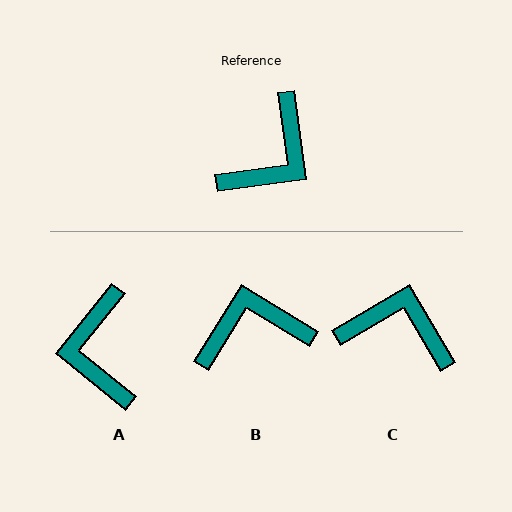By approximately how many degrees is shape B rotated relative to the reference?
Approximately 141 degrees counter-clockwise.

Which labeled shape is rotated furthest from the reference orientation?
B, about 141 degrees away.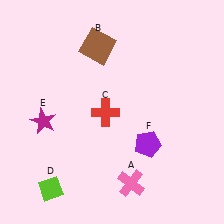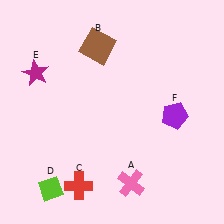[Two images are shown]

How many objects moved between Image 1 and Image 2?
3 objects moved between the two images.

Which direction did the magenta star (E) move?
The magenta star (E) moved up.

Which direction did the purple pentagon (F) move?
The purple pentagon (F) moved up.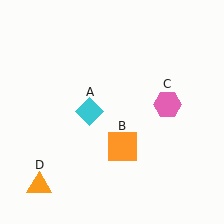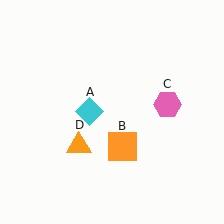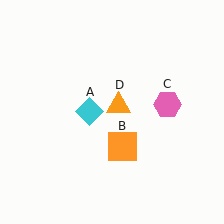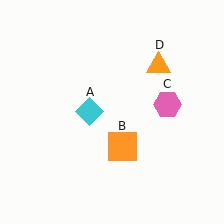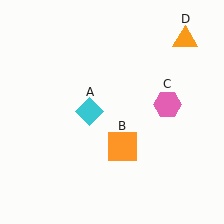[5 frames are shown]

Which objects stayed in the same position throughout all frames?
Cyan diamond (object A) and orange square (object B) and pink hexagon (object C) remained stationary.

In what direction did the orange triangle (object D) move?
The orange triangle (object D) moved up and to the right.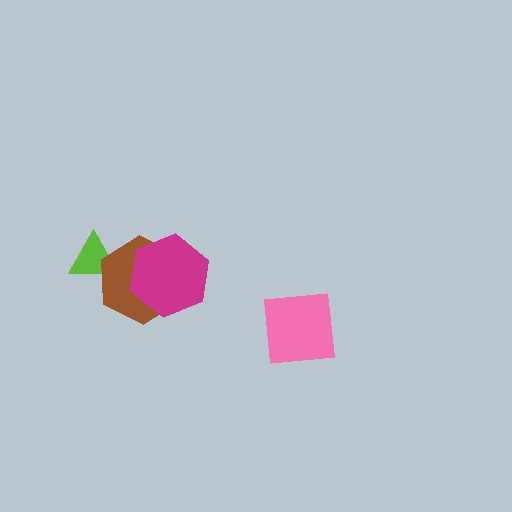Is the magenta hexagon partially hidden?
No, no other shape covers it.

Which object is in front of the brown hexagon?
The magenta hexagon is in front of the brown hexagon.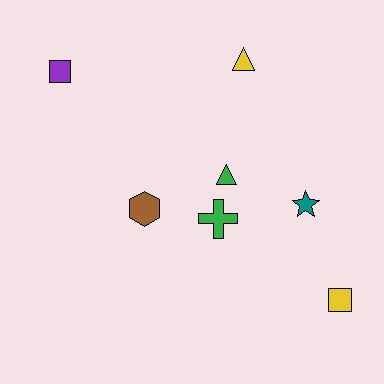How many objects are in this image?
There are 7 objects.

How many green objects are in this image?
There are 2 green objects.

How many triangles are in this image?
There are 2 triangles.